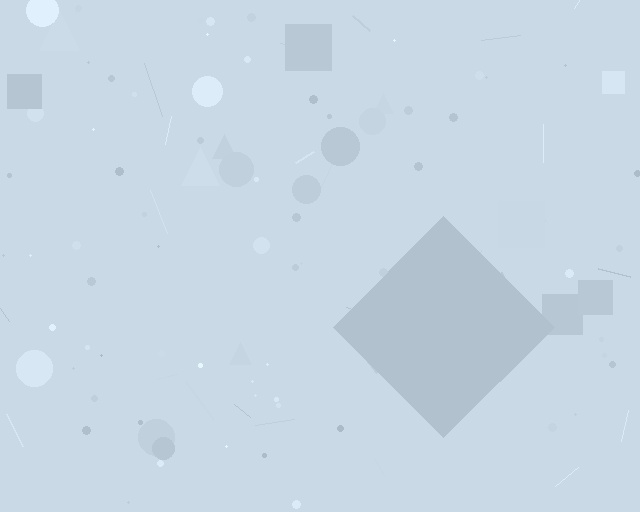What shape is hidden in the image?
A diamond is hidden in the image.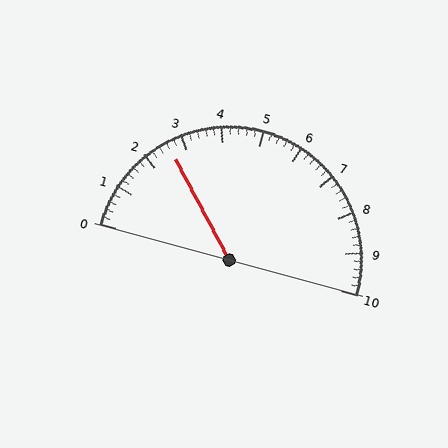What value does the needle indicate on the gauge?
The needle indicates approximately 2.6.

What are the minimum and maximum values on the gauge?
The gauge ranges from 0 to 10.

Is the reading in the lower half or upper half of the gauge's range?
The reading is in the lower half of the range (0 to 10).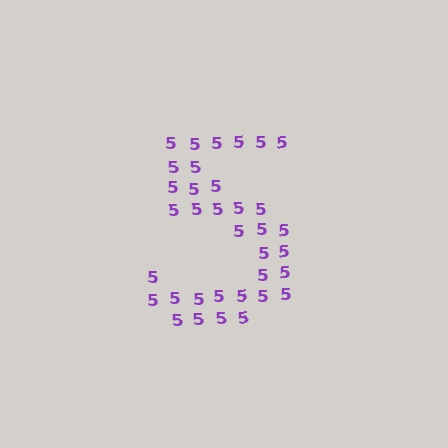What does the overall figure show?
The overall figure shows the digit 5.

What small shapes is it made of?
It is made of small digit 5's.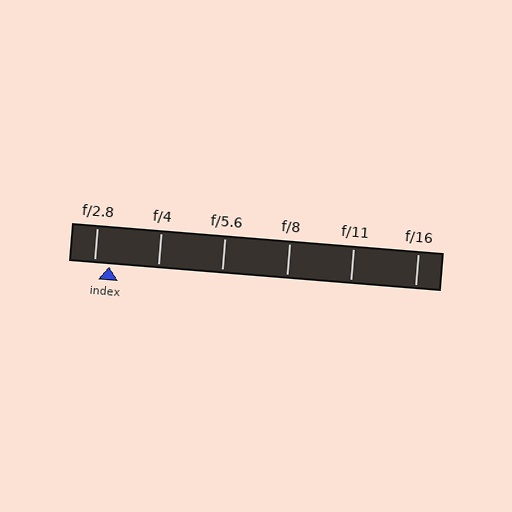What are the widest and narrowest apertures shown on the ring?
The widest aperture shown is f/2.8 and the narrowest is f/16.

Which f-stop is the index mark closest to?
The index mark is closest to f/2.8.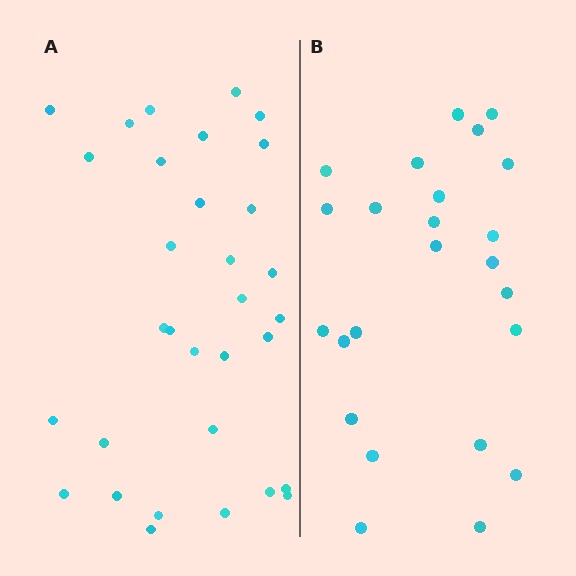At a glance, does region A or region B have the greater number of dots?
Region A (the left region) has more dots.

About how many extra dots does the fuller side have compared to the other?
Region A has roughly 8 or so more dots than region B.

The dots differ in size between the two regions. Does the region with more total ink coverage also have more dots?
No. Region B has more total ink coverage because its dots are larger, but region A actually contains more individual dots. Total area can be misleading — the number of items is what matters here.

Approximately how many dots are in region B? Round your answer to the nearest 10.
About 20 dots. (The exact count is 24, which rounds to 20.)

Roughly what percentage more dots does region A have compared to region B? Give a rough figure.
About 35% more.